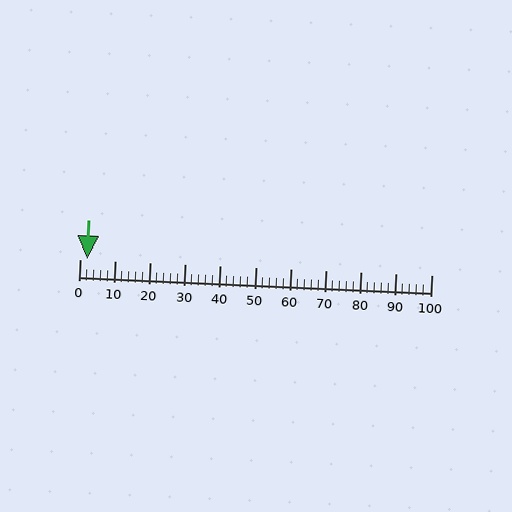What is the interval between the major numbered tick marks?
The major tick marks are spaced 10 units apart.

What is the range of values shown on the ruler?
The ruler shows values from 0 to 100.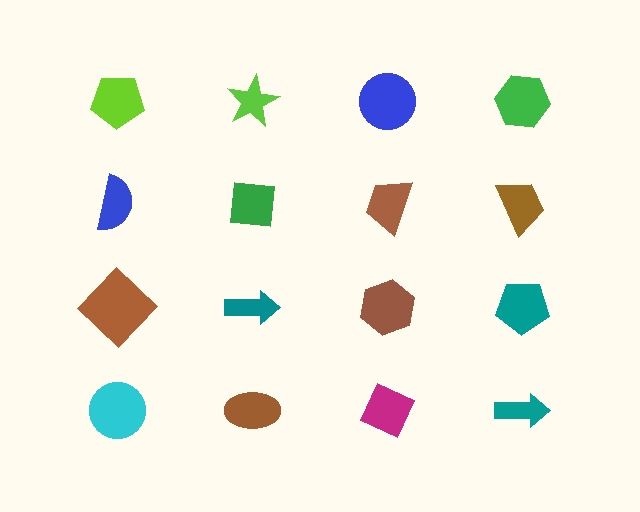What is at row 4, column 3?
A magenta diamond.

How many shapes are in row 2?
4 shapes.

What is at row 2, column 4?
A brown trapezoid.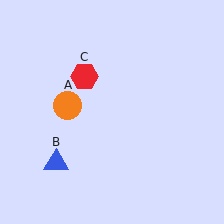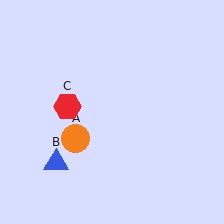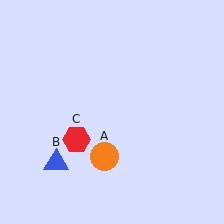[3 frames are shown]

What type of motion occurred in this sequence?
The orange circle (object A), red hexagon (object C) rotated counterclockwise around the center of the scene.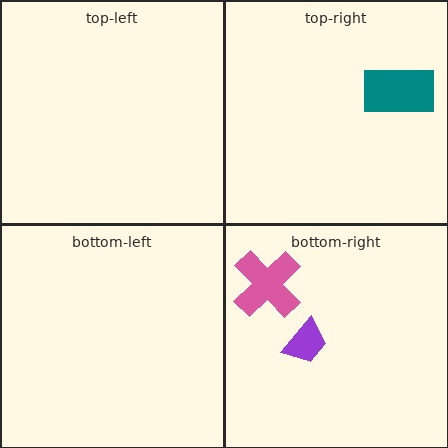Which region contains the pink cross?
The bottom-right region.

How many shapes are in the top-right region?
1.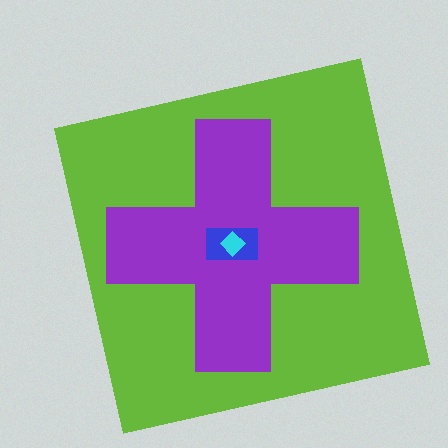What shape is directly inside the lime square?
The purple cross.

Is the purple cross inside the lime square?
Yes.